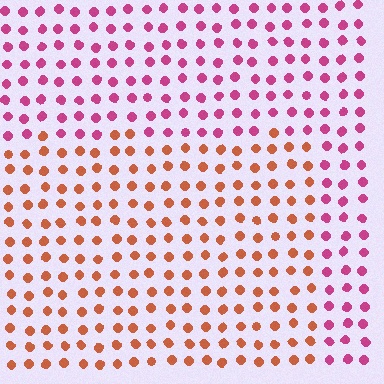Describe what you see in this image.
The image is filled with small magenta elements in a uniform arrangement. A rectangle-shaped region is visible where the elements are tinted to a slightly different hue, forming a subtle color boundary.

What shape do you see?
I see a rectangle.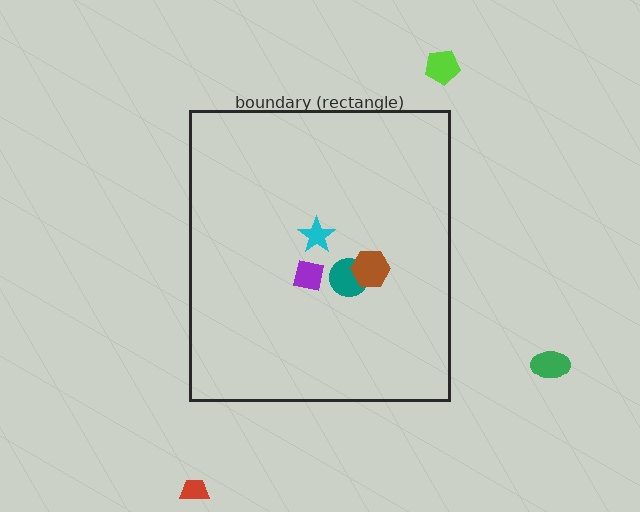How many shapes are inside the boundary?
4 inside, 3 outside.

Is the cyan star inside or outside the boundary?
Inside.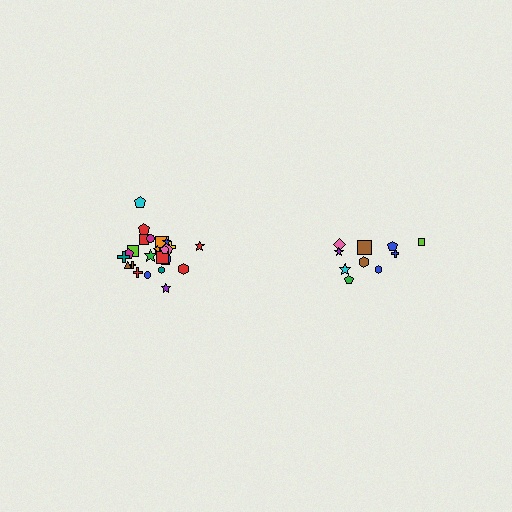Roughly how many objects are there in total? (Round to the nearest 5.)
Roughly 35 objects in total.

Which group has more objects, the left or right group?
The left group.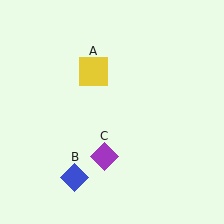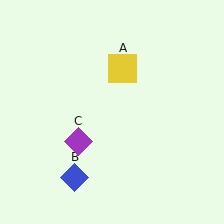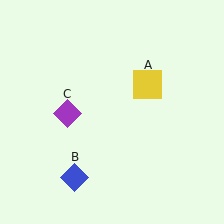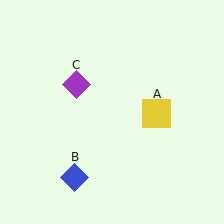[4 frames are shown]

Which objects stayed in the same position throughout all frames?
Blue diamond (object B) remained stationary.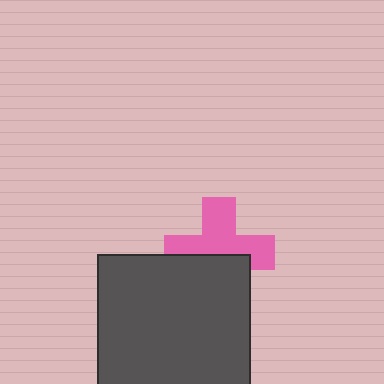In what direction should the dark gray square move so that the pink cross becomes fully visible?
The dark gray square should move down. That is the shortest direction to clear the overlap and leave the pink cross fully visible.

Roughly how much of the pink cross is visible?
About half of it is visible (roughly 58%).